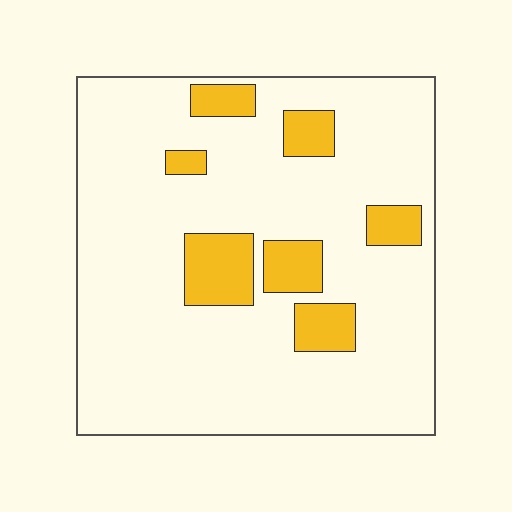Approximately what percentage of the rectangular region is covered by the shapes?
Approximately 15%.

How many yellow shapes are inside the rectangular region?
7.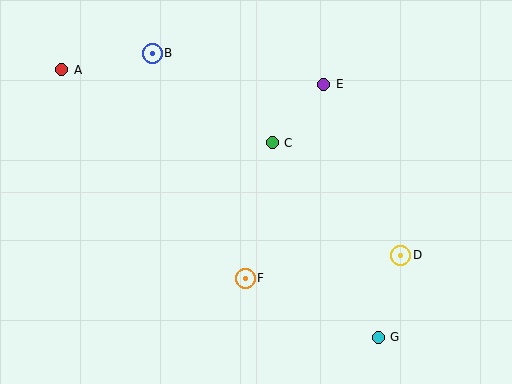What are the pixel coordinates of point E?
Point E is at (324, 84).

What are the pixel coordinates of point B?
Point B is at (152, 53).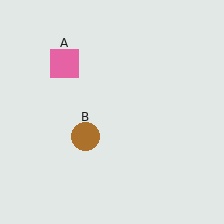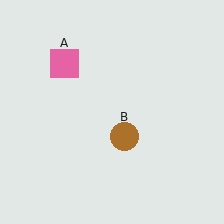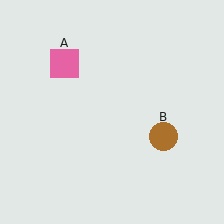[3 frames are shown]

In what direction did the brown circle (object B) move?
The brown circle (object B) moved right.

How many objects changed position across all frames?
1 object changed position: brown circle (object B).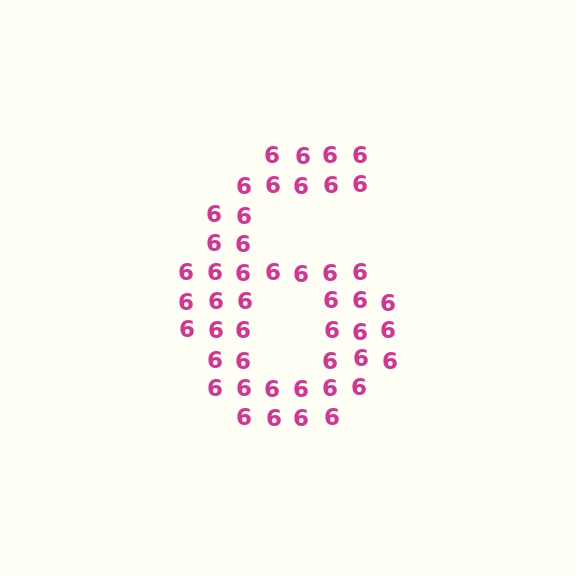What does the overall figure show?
The overall figure shows the digit 6.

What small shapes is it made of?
It is made of small digit 6's.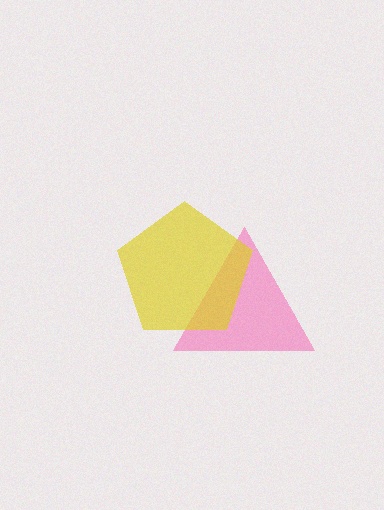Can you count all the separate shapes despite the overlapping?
Yes, there are 2 separate shapes.